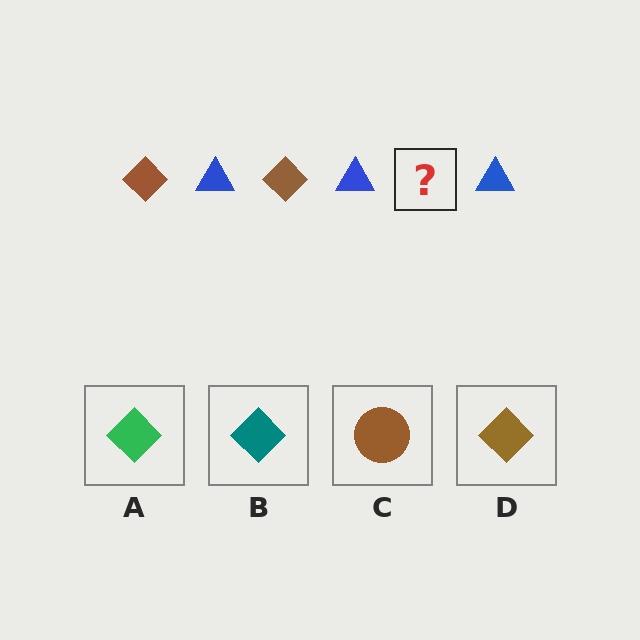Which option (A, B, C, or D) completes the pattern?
D.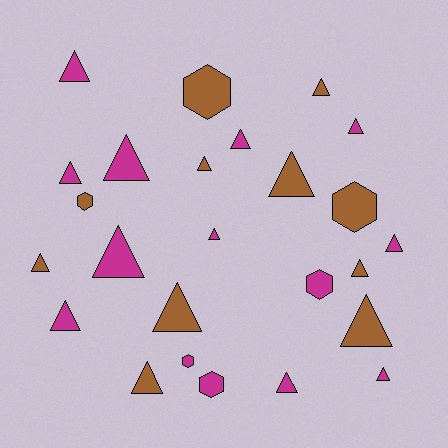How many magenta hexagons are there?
There are 3 magenta hexagons.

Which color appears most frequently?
Magenta, with 14 objects.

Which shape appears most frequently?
Triangle, with 19 objects.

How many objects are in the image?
There are 25 objects.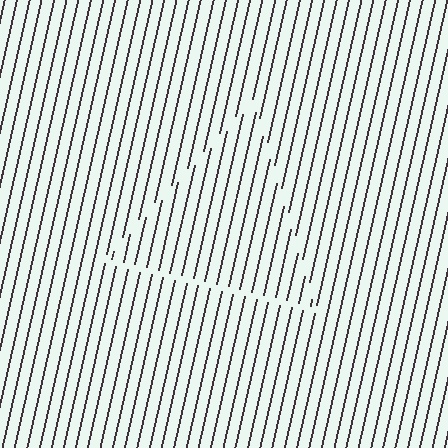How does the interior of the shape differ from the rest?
The interior of the shape contains the same grating, shifted by half a period — the contour is defined by the phase discontinuity where line-ends from the inner and outer gratings abut.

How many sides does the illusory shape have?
3 sides — the line-ends trace a triangle.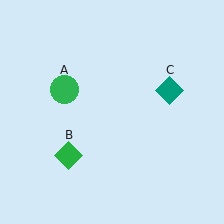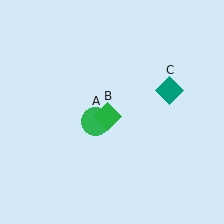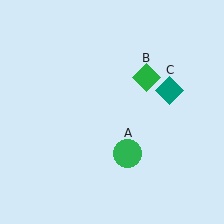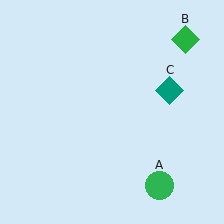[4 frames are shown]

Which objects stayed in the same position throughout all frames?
Teal diamond (object C) remained stationary.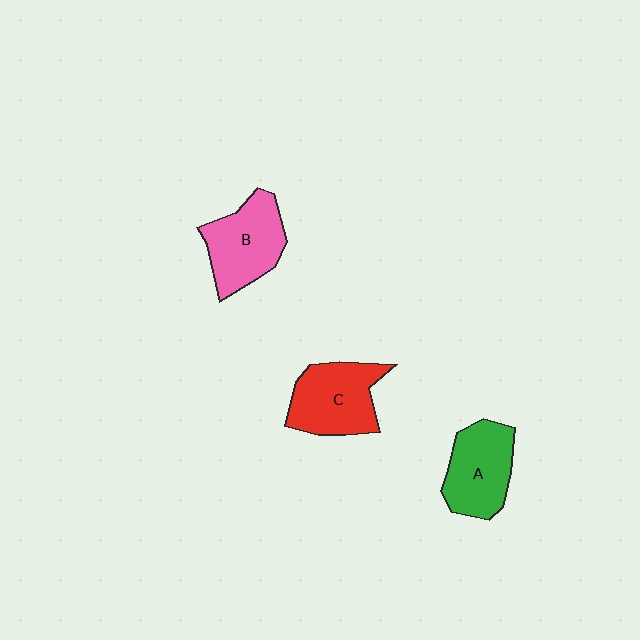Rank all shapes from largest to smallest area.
From largest to smallest: C (red), B (pink), A (green).